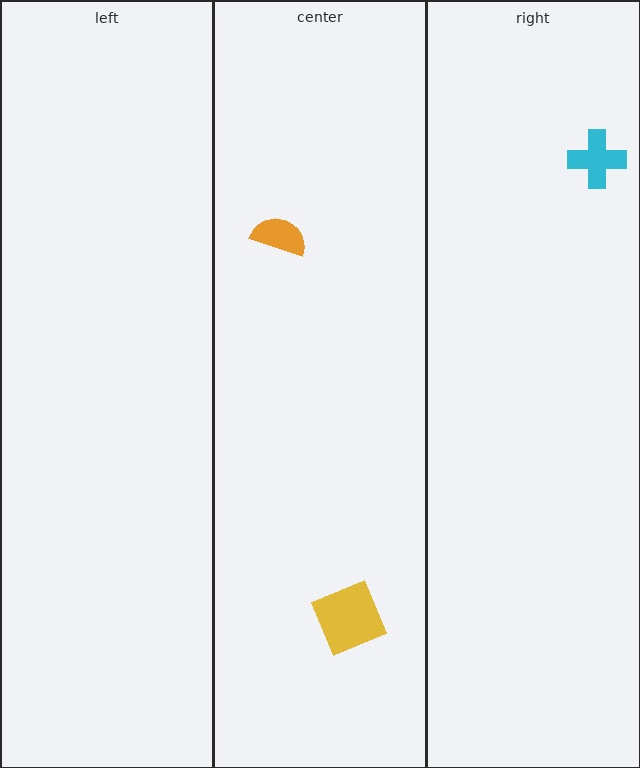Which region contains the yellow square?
The center region.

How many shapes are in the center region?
2.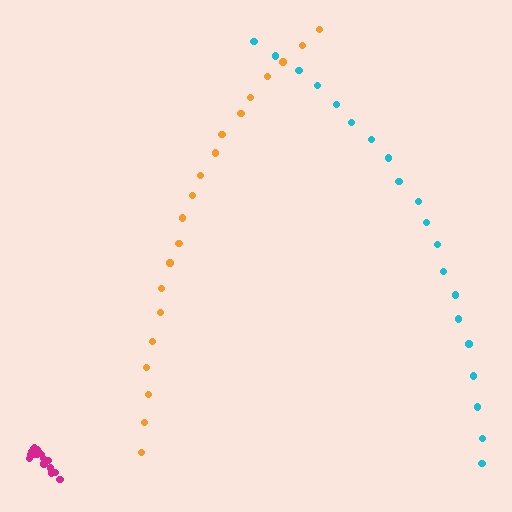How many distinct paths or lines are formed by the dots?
There are 3 distinct paths.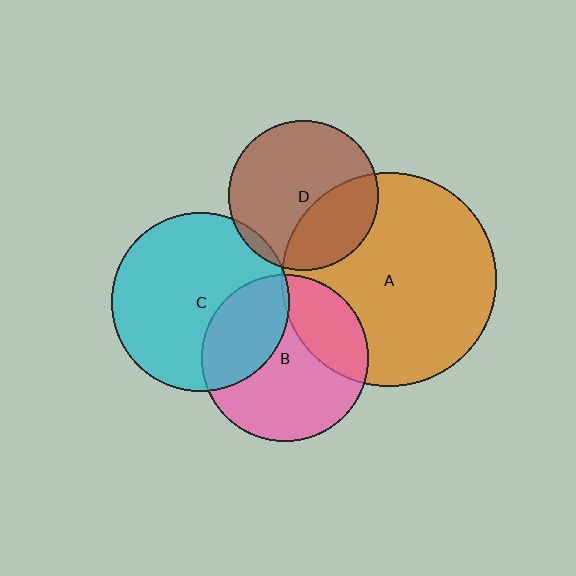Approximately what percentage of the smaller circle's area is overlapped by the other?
Approximately 30%.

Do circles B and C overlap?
Yes.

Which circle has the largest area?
Circle A (orange).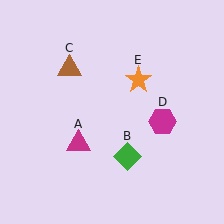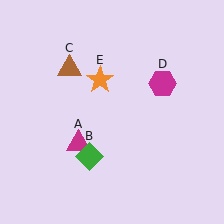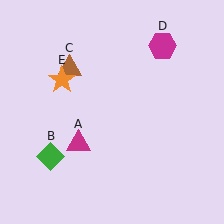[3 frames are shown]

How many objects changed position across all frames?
3 objects changed position: green diamond (object B), magenta hexagon (object D), orange star (object E).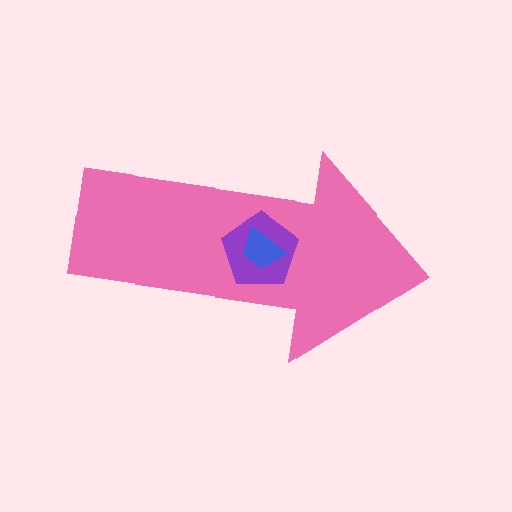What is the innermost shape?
The blue trapezoid.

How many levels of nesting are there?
3.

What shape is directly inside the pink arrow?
The purple pentagon.